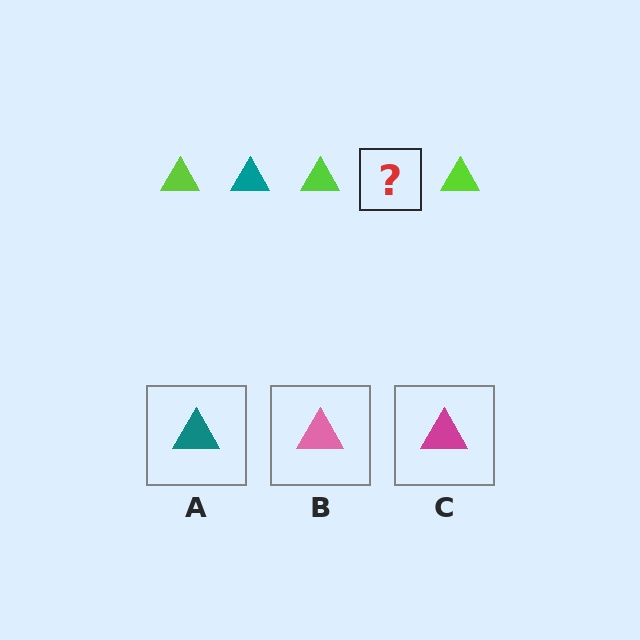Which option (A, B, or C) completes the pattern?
A.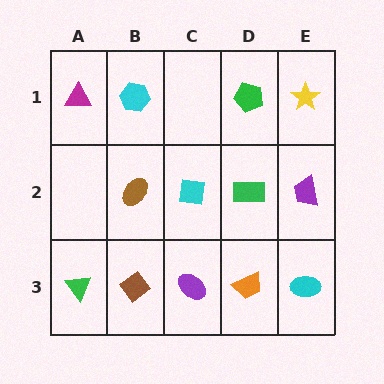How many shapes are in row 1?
4 shapes.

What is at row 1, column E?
A yellow star.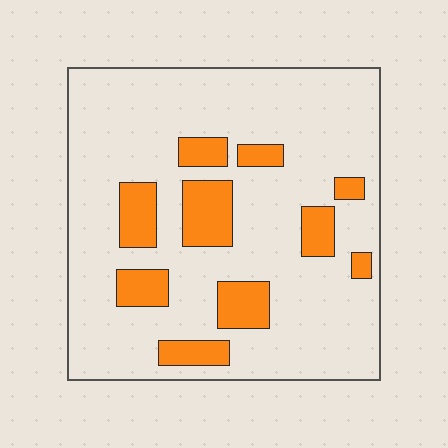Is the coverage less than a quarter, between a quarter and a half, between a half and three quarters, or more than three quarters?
Less than a quarter.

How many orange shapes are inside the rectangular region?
10.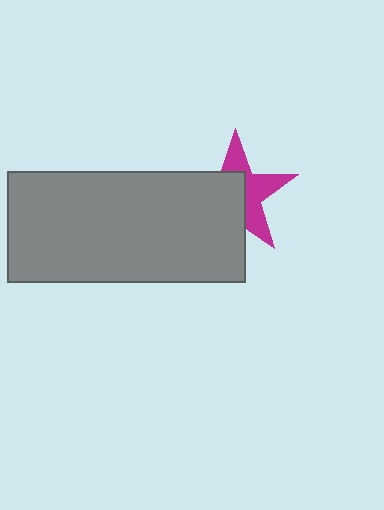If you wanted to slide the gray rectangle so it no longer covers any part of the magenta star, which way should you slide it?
Slide it toward the lower-left — that is the most direct way to separate the two shapes.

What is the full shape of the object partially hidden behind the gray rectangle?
The partially hidden object is a magenta star.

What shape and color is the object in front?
The object in front is a gray rectangle.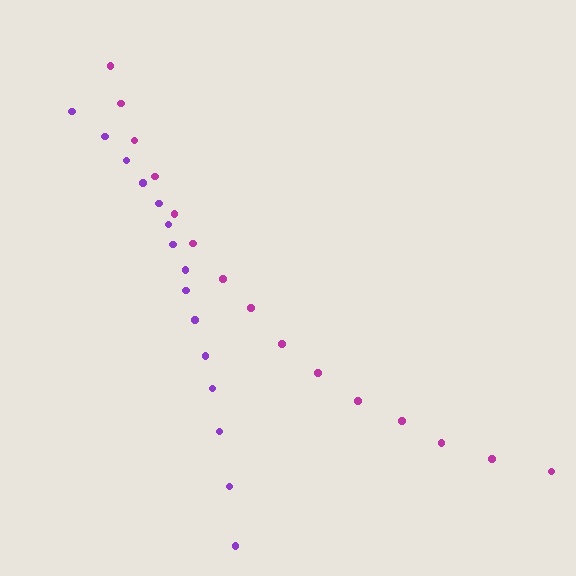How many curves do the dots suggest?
There are 2 distinct paths.